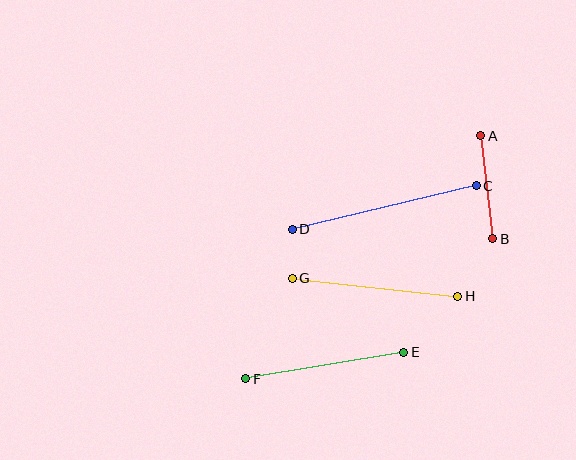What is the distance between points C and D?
The distance is approximately 189 pixels.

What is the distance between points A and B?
The distance is approximately 104 pixels.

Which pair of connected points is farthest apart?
Points C and D are farthest apart.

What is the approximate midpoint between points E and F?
The midpoint is at approximately (325, 366) pixels.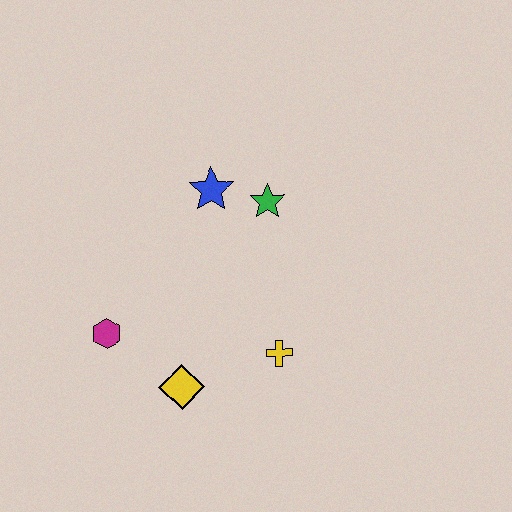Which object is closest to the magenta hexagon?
The yellow diamond is closest to the magenta hexagon.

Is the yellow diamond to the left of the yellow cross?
Yes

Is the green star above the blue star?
No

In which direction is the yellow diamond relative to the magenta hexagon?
The yellow diamond is to the right of the magenta hexagon.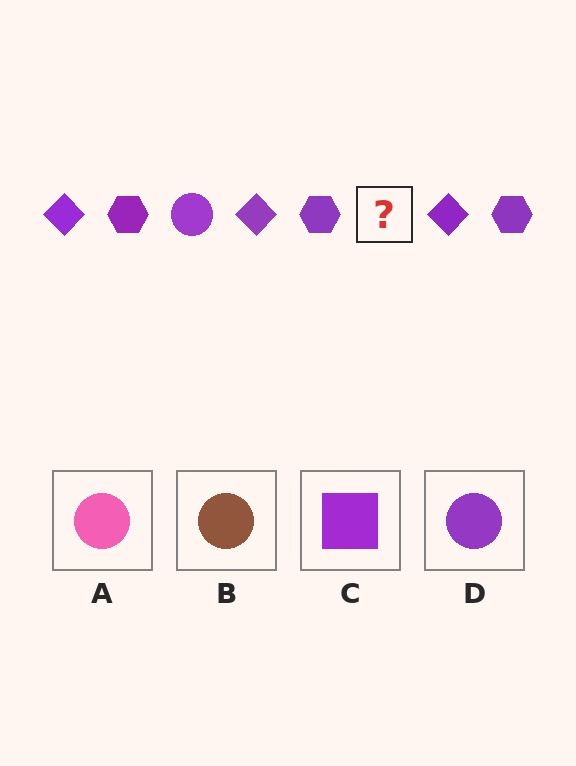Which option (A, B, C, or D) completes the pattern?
D.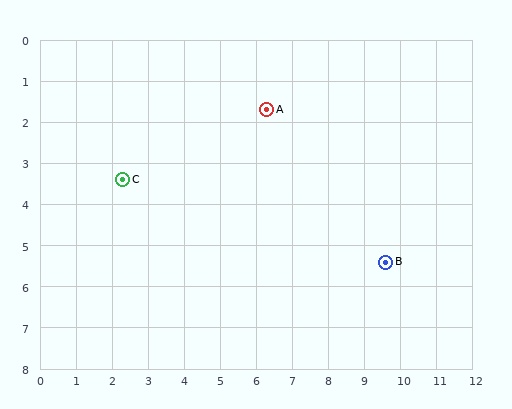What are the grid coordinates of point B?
Point B is at approximately (9.6, 5.4).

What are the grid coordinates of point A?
Point A is at approximately (6.3, 1.7).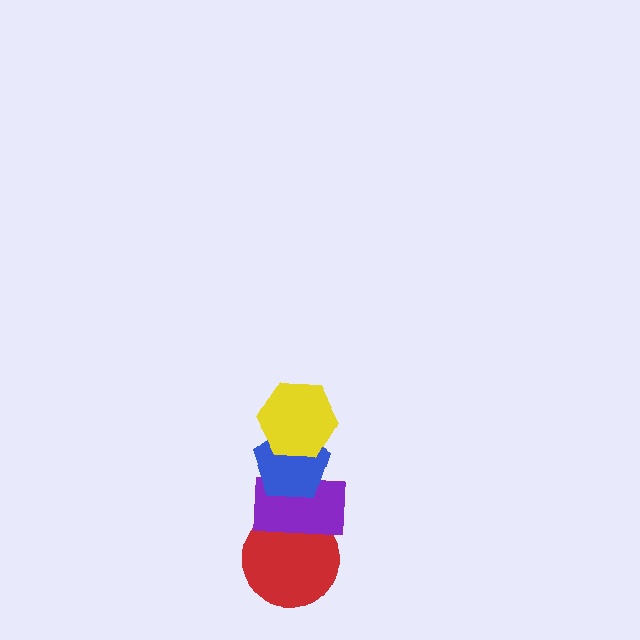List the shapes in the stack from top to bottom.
From top to bottom: the yellow hexagon, the blue pentagon, the purple rectangle, the red circle.